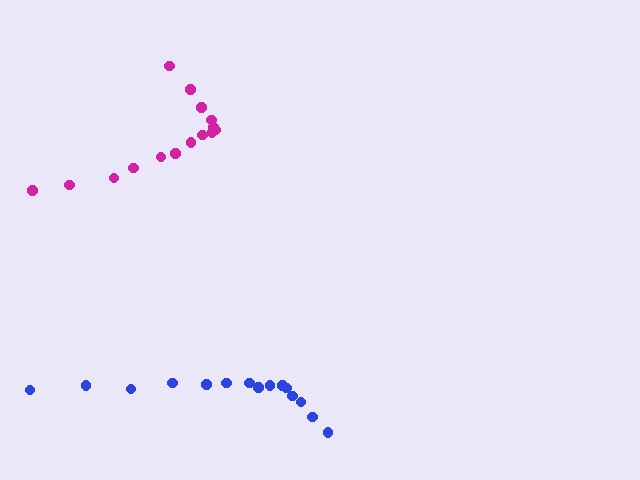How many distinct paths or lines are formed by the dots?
There are 2 distinct paths.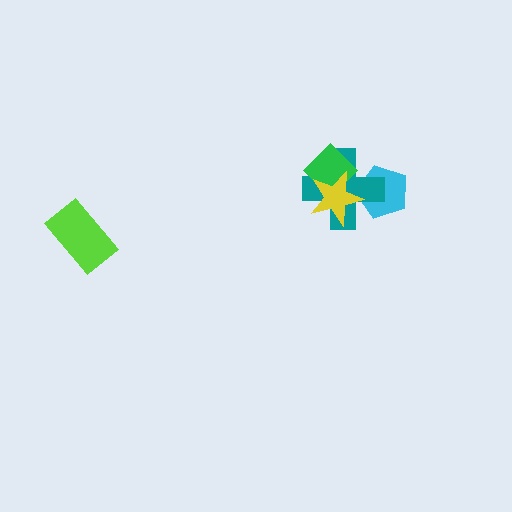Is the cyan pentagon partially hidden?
Yes, it is partially covered by another shape.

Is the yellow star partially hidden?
No, no other shape covers it.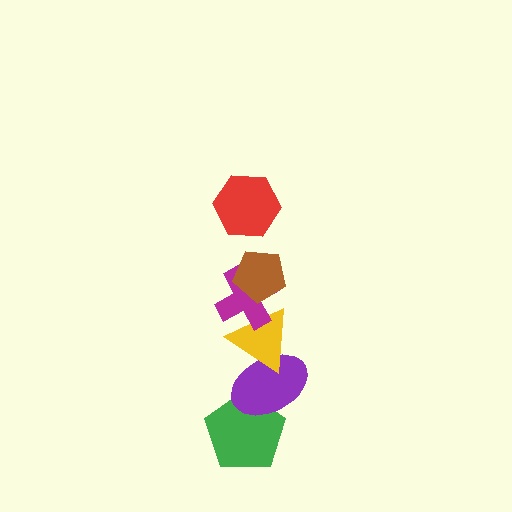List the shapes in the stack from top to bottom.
From top to bottom: the red hexagon, the brown pentagon, the magenta cross, the yellow triangle, the purple ellipse, the green pentagon.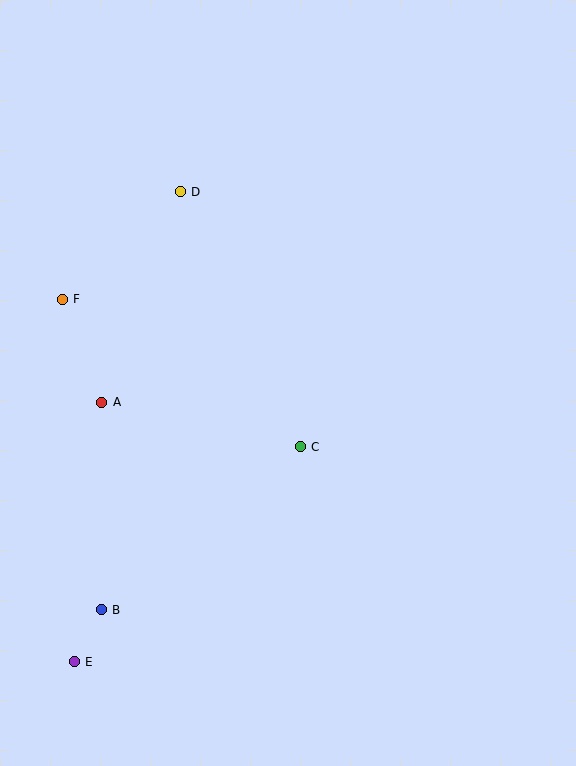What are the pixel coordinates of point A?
Point A is at (102, 402).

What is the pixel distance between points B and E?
The distance between B and E is 59 pixels.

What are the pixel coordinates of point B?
Point B is at (101, 610).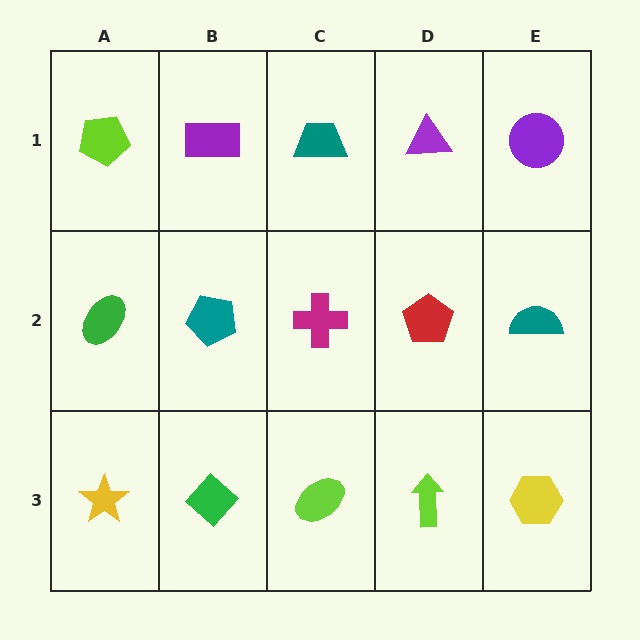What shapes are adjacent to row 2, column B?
A purple rectangle (row 1, column B), a green diamond (row 3, column B), a green ellipse (row 2, column A), a magenta cross (row 2, column C).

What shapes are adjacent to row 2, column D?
A purple triangle (row 1, column D), a lime arrow (row 3, column D), a magenta cross (row 2, column C), a teal semicircle (row 2, column E).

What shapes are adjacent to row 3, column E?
A teal semicircle (row 2, column E), a lime arrow (row 3, column D).